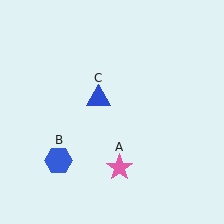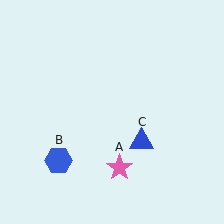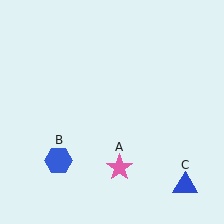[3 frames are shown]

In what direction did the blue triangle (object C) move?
The blue triangle (object C) moved down and to the right.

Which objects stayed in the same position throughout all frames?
Pink star (object A) and blue hexagon (object B) remained stationary.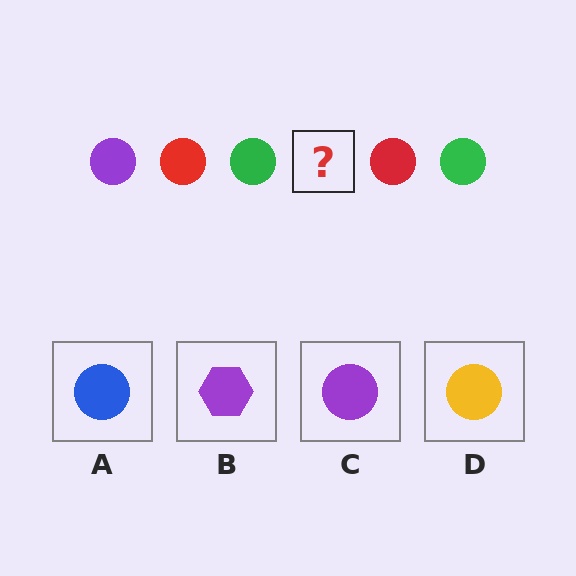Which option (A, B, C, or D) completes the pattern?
C.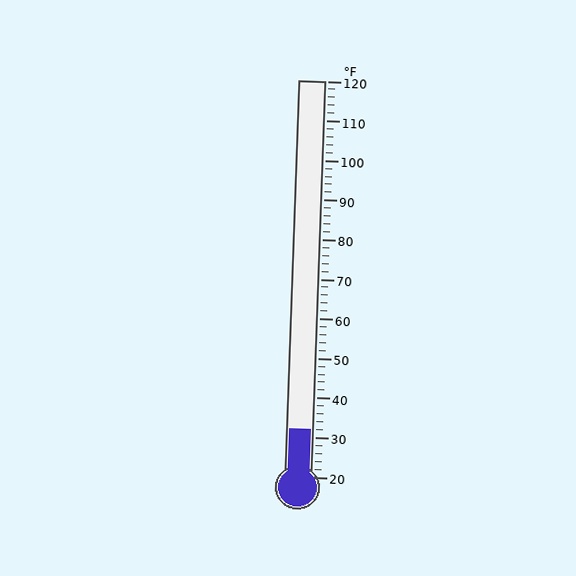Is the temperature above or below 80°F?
The temperature is below 80°F.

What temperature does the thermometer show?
The thermometer shows approximately 32°F.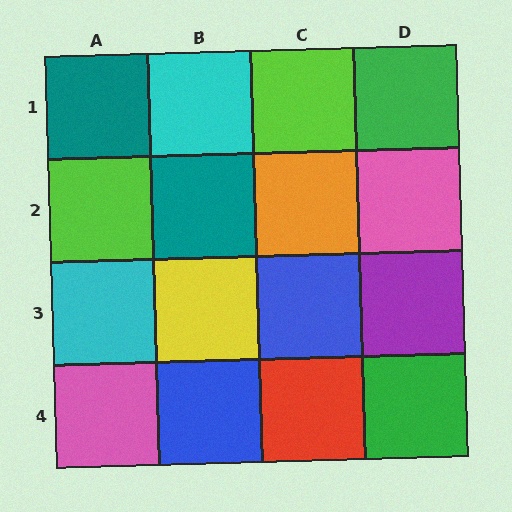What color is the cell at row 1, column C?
Lime.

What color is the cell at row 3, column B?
Yellow.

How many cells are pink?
2 cells are pink.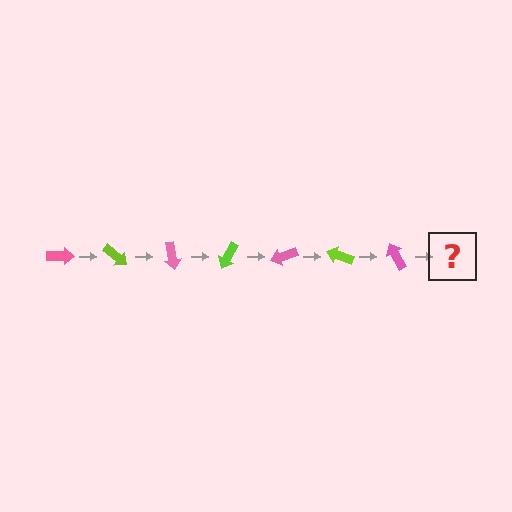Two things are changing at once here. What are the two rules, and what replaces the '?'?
The two rules are that it rotates 40 degrees each step and the color cycles through pink and lime. The '?' should be a lime arrow, rotated 280 degrees from the start.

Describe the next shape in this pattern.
It should be a lime arrow, rotated 280 degrees from the start.